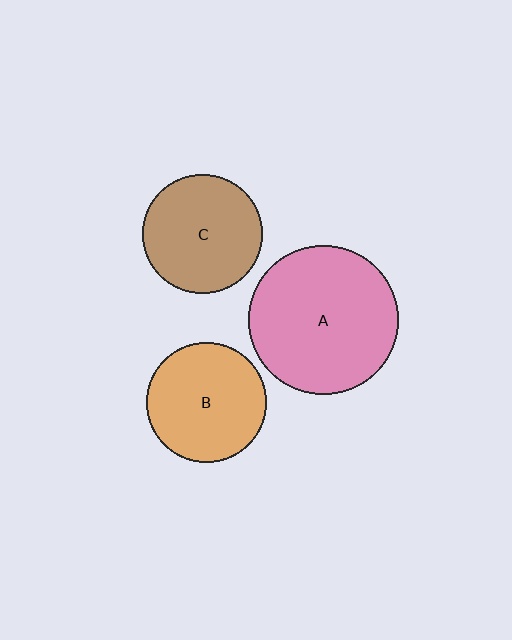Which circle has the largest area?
Circle A (pink).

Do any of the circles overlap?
No, none of the circles overlap.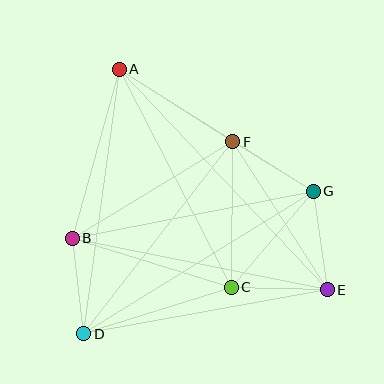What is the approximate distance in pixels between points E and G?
The distance between E and G is approximately 100 pixels.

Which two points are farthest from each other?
Points A and E are farthest from each other.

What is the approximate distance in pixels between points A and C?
The distance between A and C is approximately 245 pixels.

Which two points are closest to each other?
Points F and G are closest to each other.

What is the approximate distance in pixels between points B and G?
The distance between B and G is approximately 245 pixels.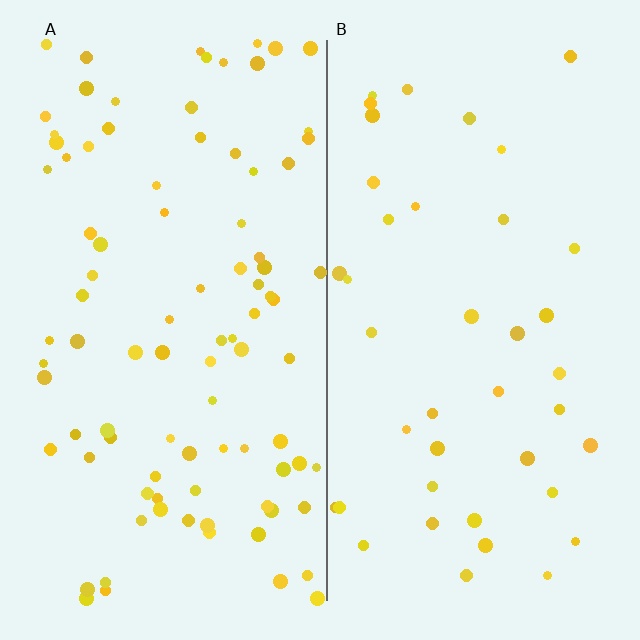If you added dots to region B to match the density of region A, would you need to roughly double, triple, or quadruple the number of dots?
Approximately double.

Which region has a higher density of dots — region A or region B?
A (the left).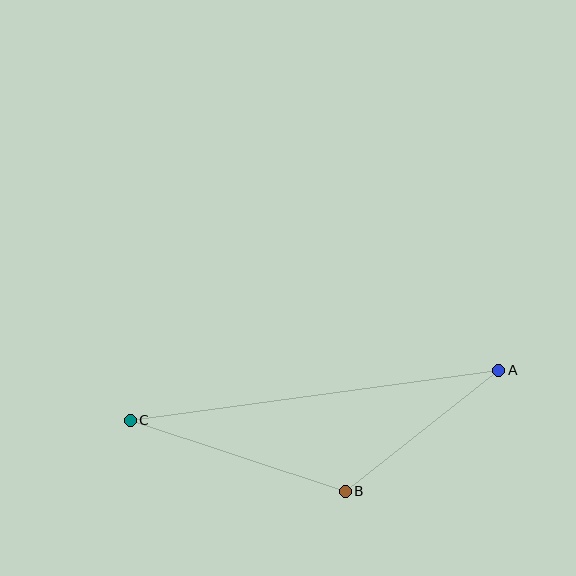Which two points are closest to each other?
Points A and B are closest to each other.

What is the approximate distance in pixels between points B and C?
The distance between B and C is approximately 227 pixels.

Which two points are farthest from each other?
Points A and C are farthest from each other.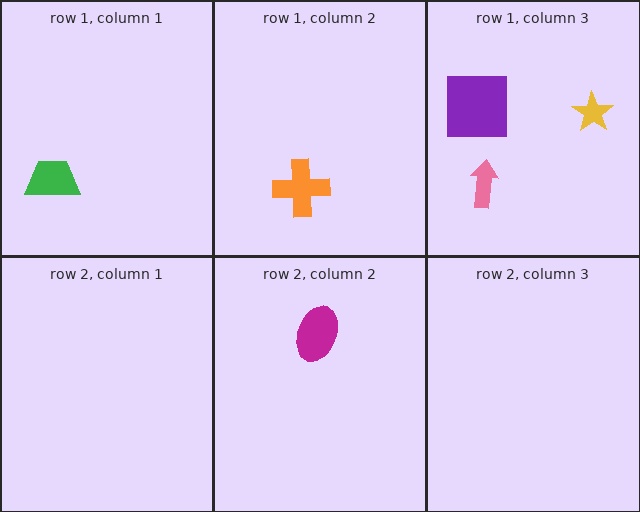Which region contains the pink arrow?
The row 1, column 3 region.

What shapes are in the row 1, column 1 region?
The green trapezoid.